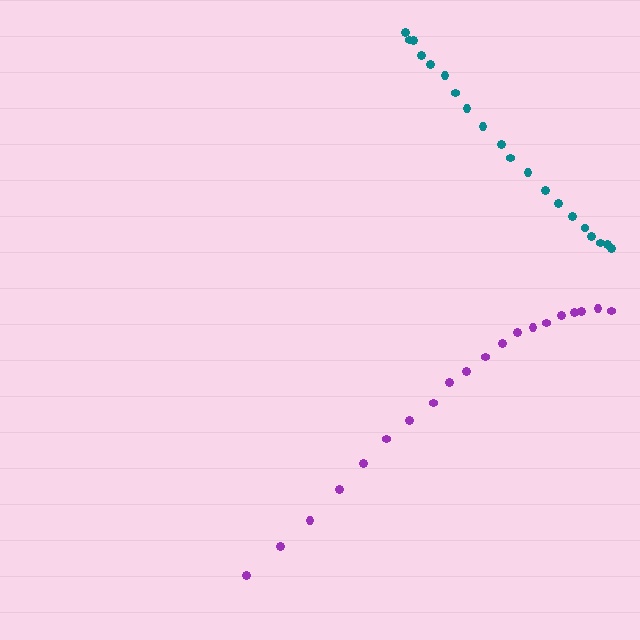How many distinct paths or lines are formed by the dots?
There are 2 distinct paths.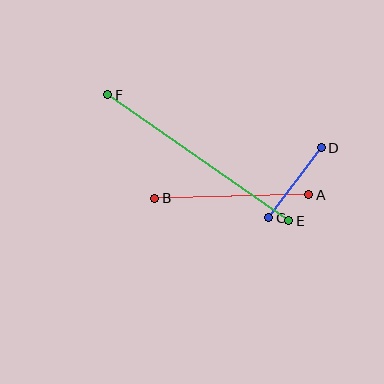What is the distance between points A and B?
The distance is approximately 154 pixels.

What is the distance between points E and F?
The distance is approximately 221 pixels.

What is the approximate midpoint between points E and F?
The midpoint is at approximately (198, 158) pixels.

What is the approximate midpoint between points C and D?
The midpoint is at approximately (295, 183) pixels.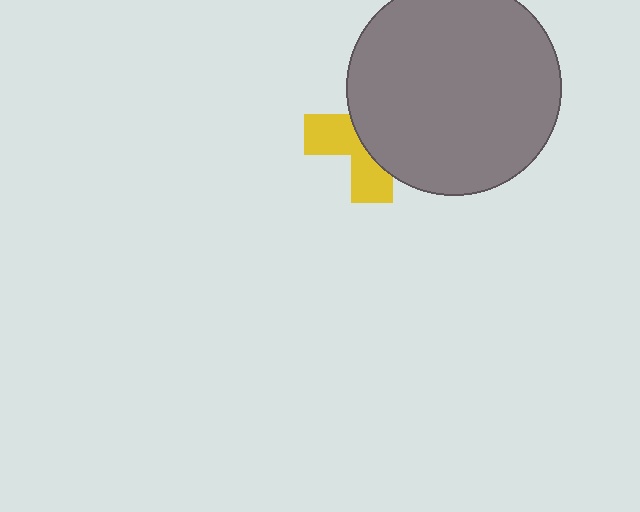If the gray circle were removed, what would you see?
You would see the complete yellow cross.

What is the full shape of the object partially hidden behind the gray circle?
The partially hidden object is a yellow cross.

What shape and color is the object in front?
The object in front is a gray circle.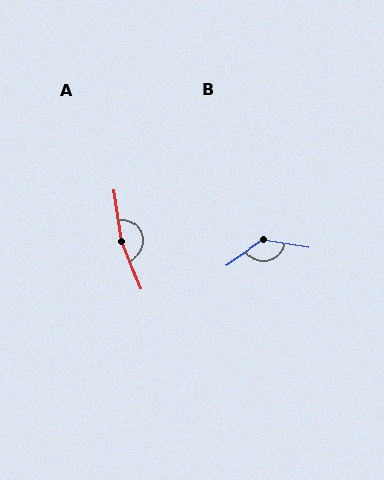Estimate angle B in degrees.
Approximately 136 degrees.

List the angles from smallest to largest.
B (136°), A (167°).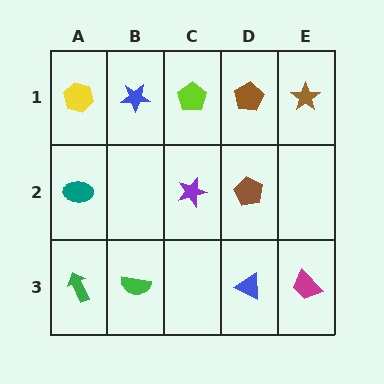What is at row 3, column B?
A green semicircle.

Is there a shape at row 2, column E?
No, that cell is empty.